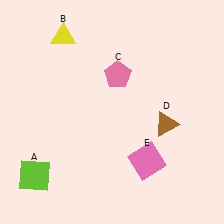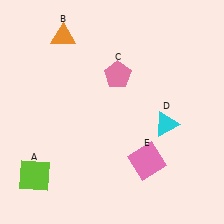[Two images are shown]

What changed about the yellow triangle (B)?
In Image 1, B is yellow. In Image 2, it changed to orange.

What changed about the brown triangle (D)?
In Image 1, D is brown. In Image 2, it changed to cyan.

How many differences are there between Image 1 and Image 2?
There are 2 differences between the two images.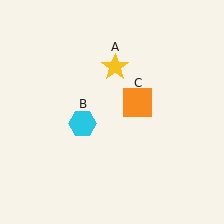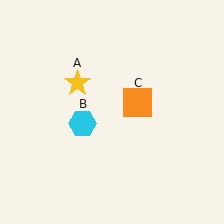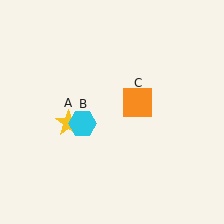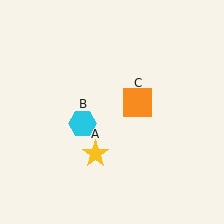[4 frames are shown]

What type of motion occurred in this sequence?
The yellow star (object A) rotated counterclockwise around the center of the scene.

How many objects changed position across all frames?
1 object changed position: yellow star (object A).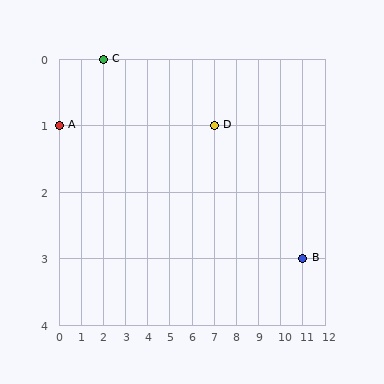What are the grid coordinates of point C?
Point C is at grid coordinates (2, 0).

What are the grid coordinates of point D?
Point D is at grid coordinates (7, 1).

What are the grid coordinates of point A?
Point A is at grid coordinates (0, 1).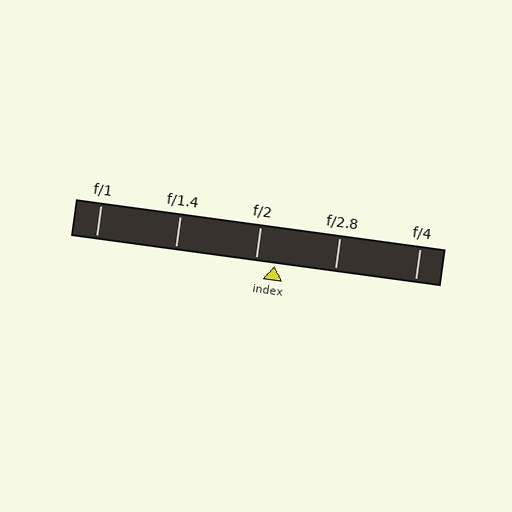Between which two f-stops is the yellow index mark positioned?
The index mark is between f/2 and f/2.8.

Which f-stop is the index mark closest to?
The index mark is closest to f/2.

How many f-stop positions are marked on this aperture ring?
There are 5 f-stop positions marked.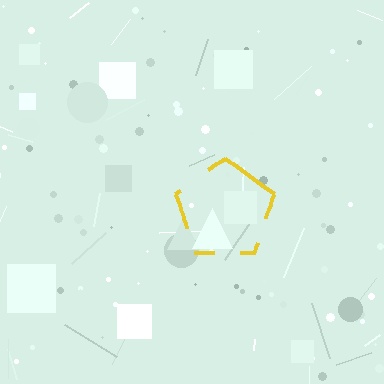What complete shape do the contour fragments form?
The contour fragments form a pentagon.